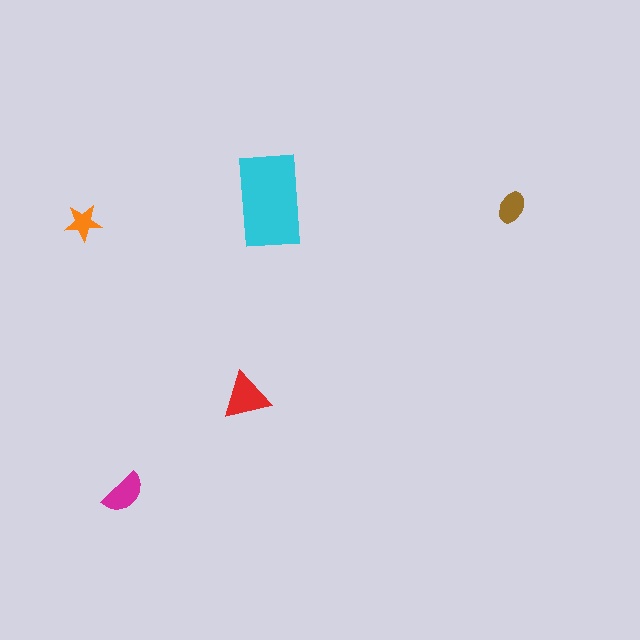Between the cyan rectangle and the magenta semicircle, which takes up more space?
The cyan rectangle.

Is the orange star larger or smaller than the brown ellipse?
Smaller.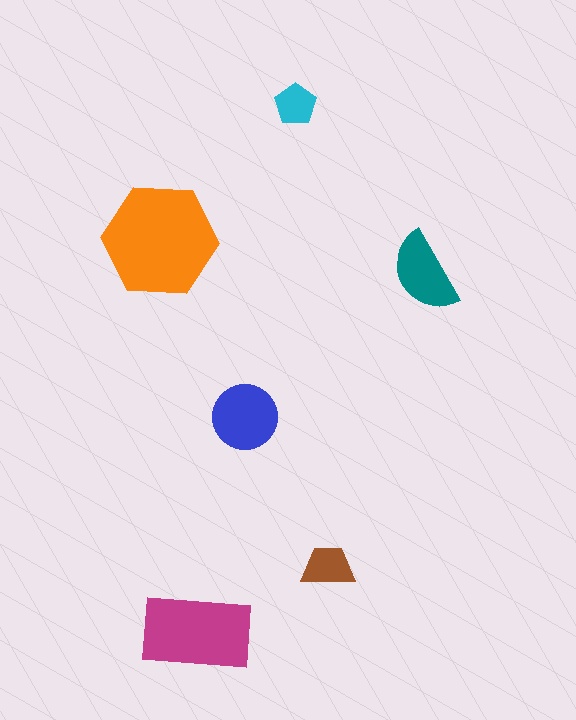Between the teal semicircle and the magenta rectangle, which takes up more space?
The magenta rectangle.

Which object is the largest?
The orange hexagon.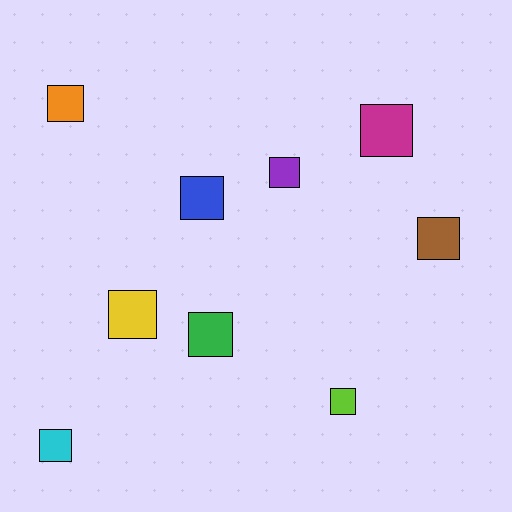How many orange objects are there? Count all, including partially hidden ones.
There is 1 orange object.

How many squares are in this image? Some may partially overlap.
There are 9 squares.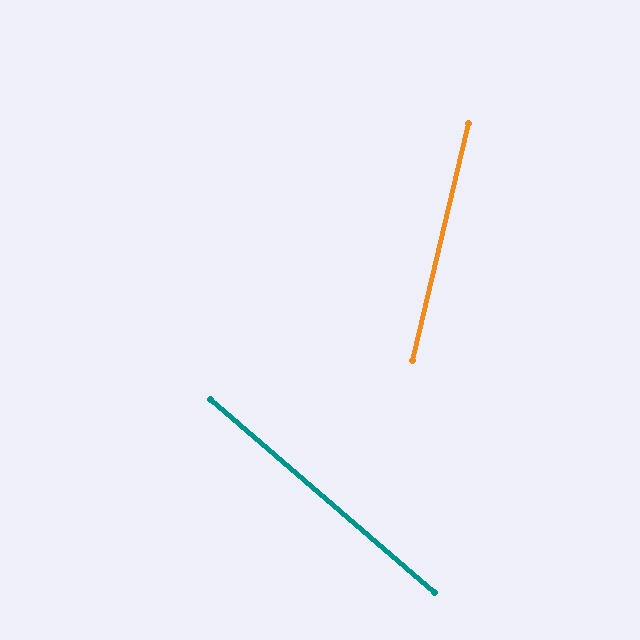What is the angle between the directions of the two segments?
Approximately 63 degrees.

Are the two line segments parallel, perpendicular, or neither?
Neither parallel nor perpendicular — they differ by about 63°.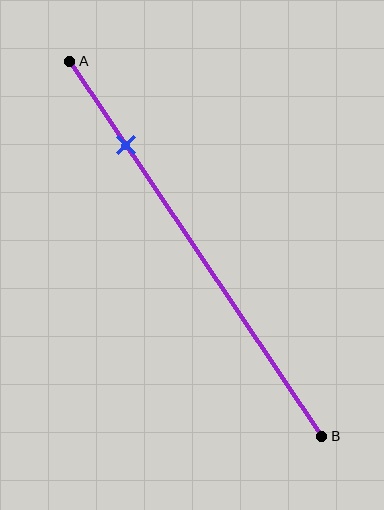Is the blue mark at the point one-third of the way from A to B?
No, the mark is at about 20% from A, not at the 33% one-third point.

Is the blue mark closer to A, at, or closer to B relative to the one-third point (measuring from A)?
The blue mark is closer to point A than the one-third point of segment AB.